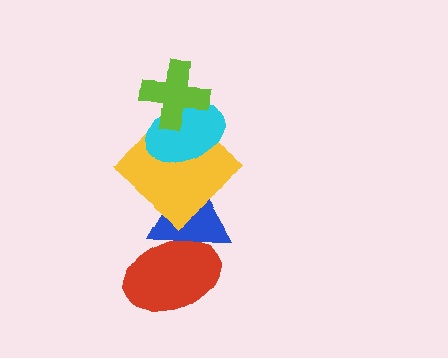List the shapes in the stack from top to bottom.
From top to bottom: the lime cross, the cyan ellipse, the yellow diamond, the blue triangle, the red ellipse.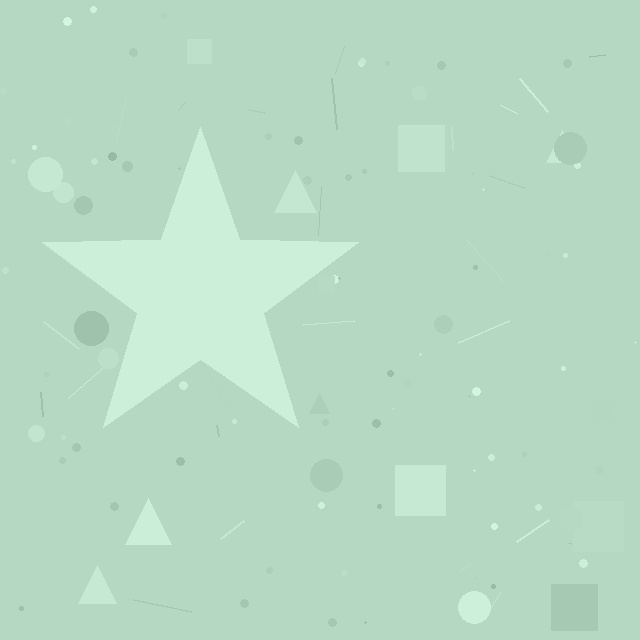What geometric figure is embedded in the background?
A star is embedded in the background.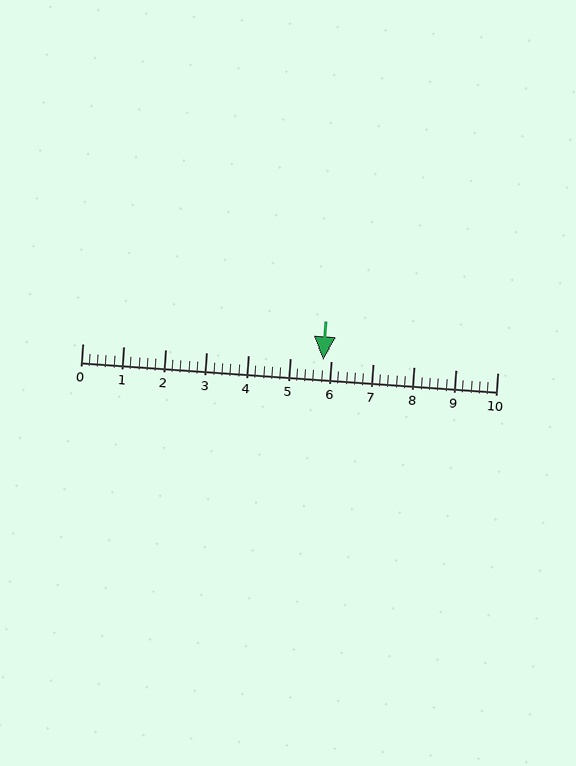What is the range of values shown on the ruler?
The ruler shows values from 0 to 10.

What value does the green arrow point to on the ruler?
The green arrow points to approximately 5.8.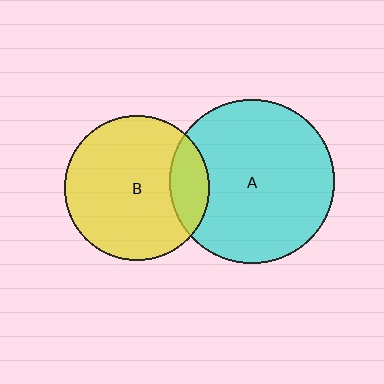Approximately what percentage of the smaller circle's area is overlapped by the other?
Approximately 15%.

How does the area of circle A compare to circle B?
Approximately 1.3 times.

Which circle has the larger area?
Circle A (cyan).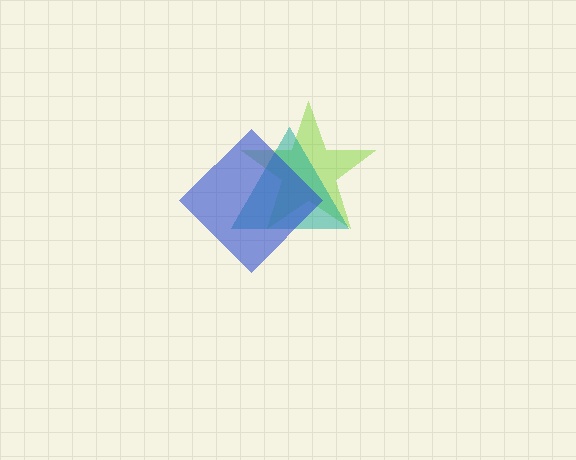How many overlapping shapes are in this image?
There are 3 overlapping shapes in the image.